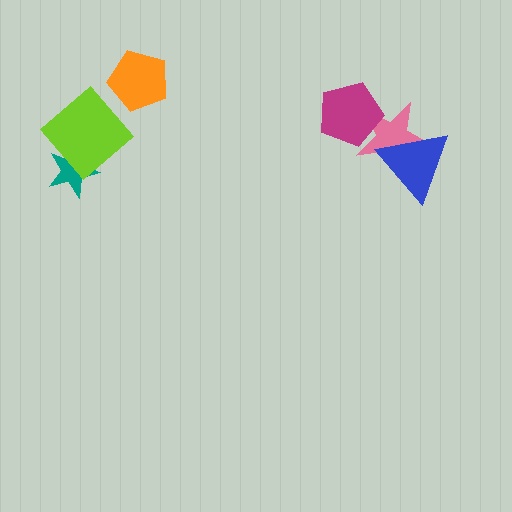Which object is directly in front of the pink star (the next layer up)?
The blue triangle is directly in front of the pink star.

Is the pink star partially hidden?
Yes, it is partially covered by another shape.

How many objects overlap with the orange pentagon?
0 objects overlap with the orange pentagon.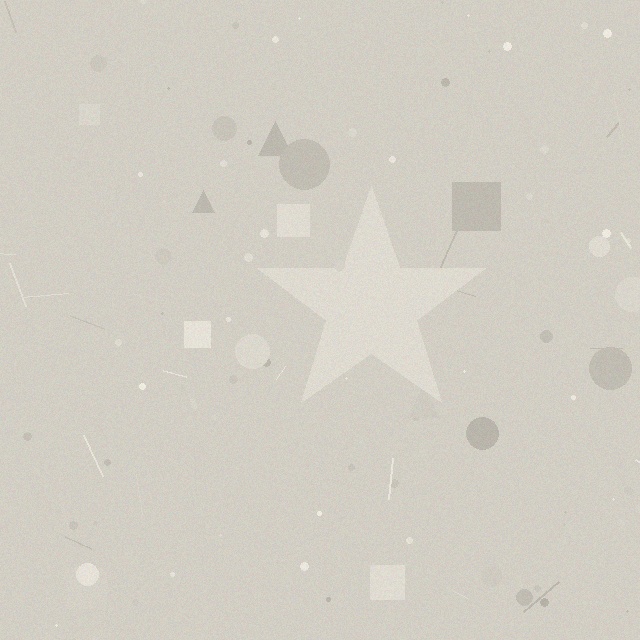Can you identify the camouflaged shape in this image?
The camouflaged shape is a star.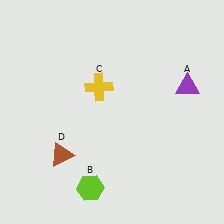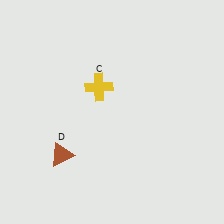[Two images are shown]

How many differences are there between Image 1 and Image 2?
There are 2 differences between the two images.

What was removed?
The purple triangle (A), the lime hexagon (B) were removed in Image 2.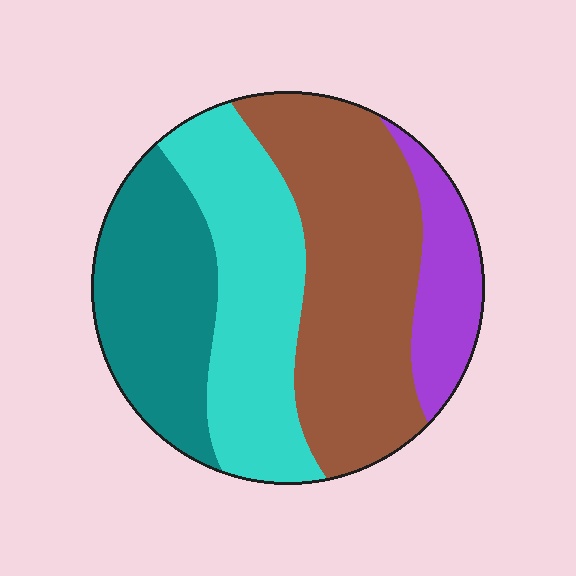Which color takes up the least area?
Purple, at roughly 10%.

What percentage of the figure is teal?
Teal takes up about one quarter (1/4) of the figure.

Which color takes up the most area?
Brown, at roughly 35%.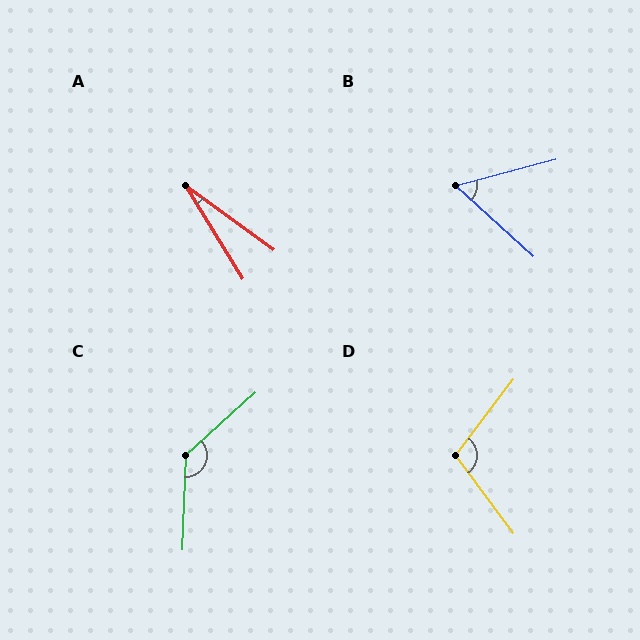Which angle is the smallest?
A, at approximately 22 degrees.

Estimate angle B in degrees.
Approximately 57 degrees.